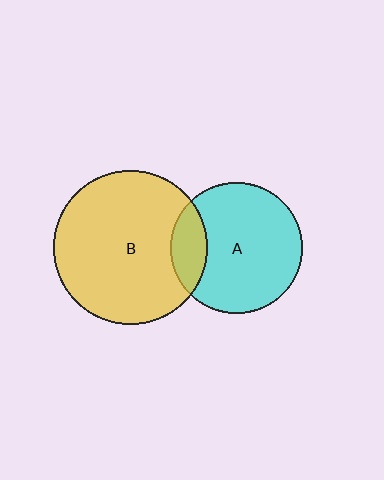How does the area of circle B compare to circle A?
Approximately 1.4 times.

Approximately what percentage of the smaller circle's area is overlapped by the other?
Approximately 20%.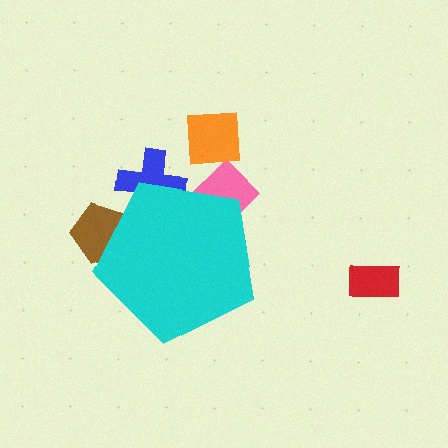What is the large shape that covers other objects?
A cyan pentagon.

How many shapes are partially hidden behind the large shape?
3 shapes are partially hidden.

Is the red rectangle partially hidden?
No, the red rectangle is fully visible.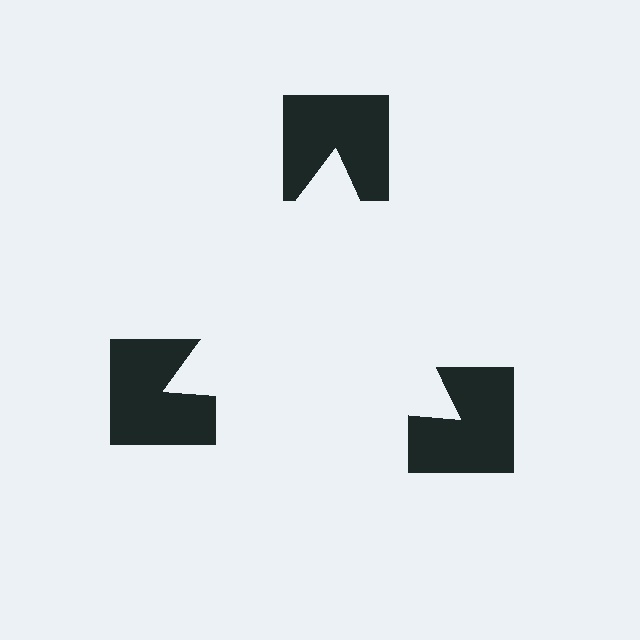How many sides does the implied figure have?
3 sides.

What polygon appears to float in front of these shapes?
An illusory triangle — its edges are inferred from the aligned wedge cuts in the notched squares, not physically drawn.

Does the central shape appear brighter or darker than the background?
It typically appears slightly brighter than the background, even though no actual brightness change is drawn.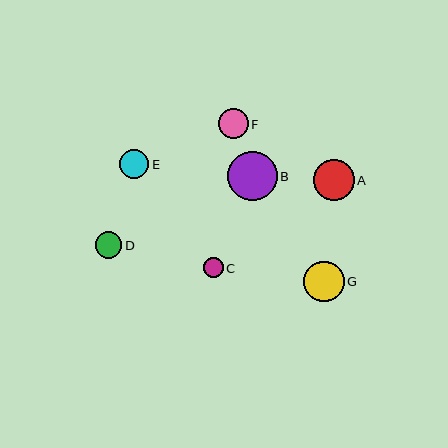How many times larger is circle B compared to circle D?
Circle B is approximately 1.8 times the size of circle D.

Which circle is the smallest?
Circle C is the smallest with a size of approximately 20 pixels.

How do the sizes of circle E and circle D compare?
Circle E and circle D are approximately the same size.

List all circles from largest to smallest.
From largest to smallest: B, A, G, F, E, D, C.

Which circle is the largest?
Circle B is the largest with a size of approximately 49 pixels.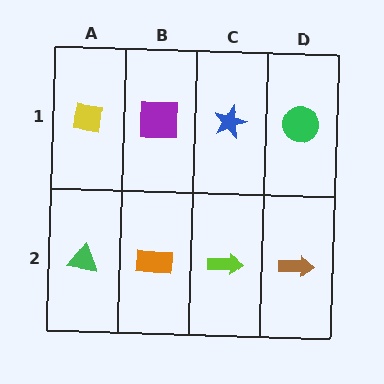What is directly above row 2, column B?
A purple square.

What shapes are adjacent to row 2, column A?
A yellow square (row 1, column A), an orange rectangle (row 2, column B).